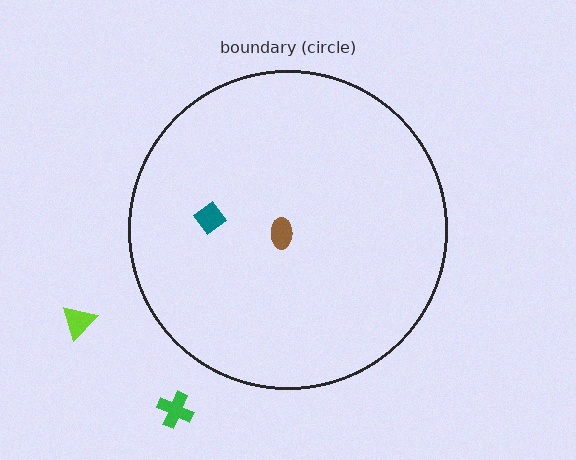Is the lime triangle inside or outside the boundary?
Outside.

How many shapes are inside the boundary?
2 inside, 2 outside.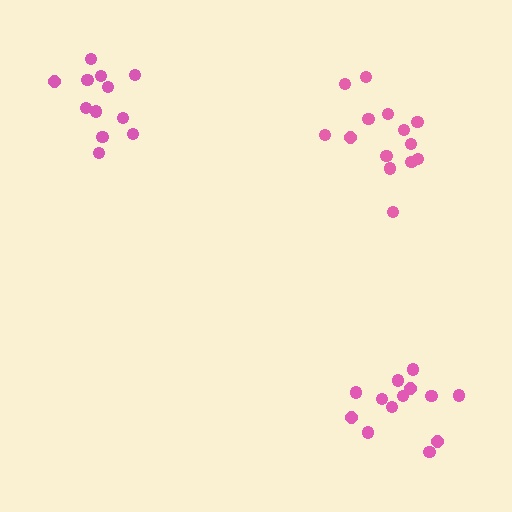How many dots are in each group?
Group 1: 14 dots, Group 2: 12 dots, Group 3: 13 dots (39 total).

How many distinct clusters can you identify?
There are 3 distinct clusters.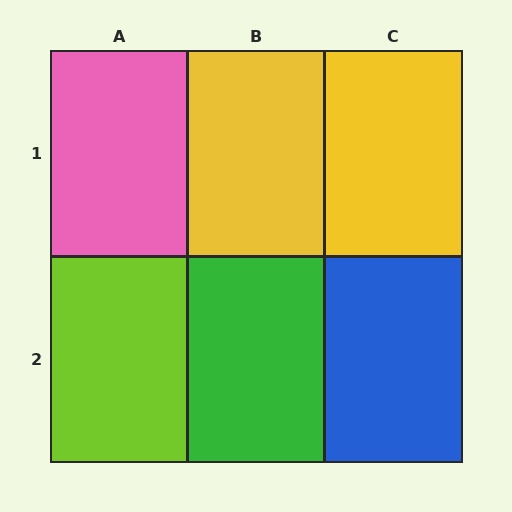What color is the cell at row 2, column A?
Lime.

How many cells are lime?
1 cell is lime.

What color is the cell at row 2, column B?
Green.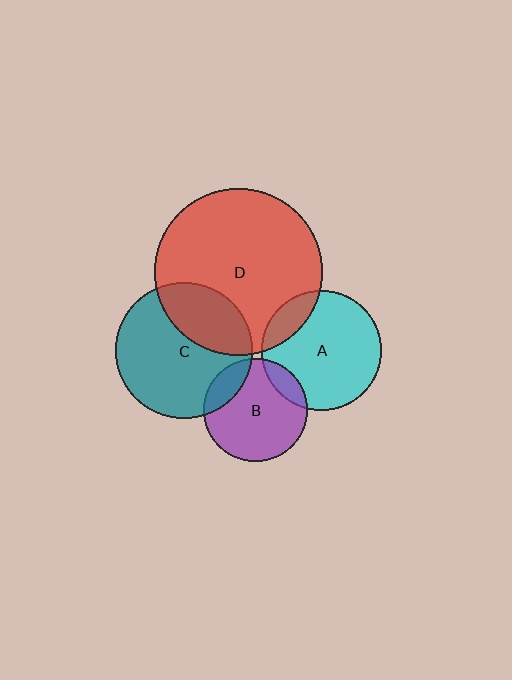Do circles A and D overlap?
Yes.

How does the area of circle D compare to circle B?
Approximately 2.6 times.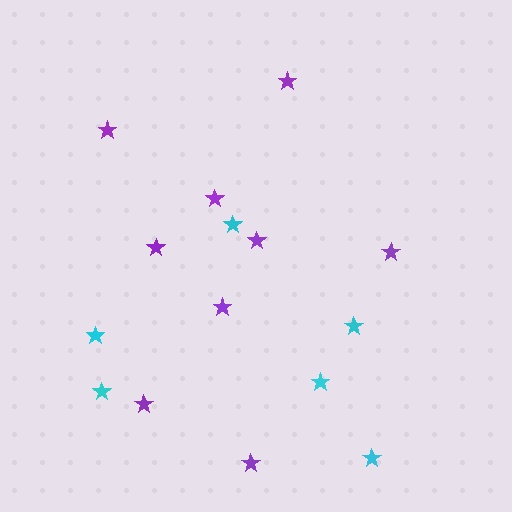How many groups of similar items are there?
There are 2 groups: one group of cyan stars (6) and one group of purple stars (9).